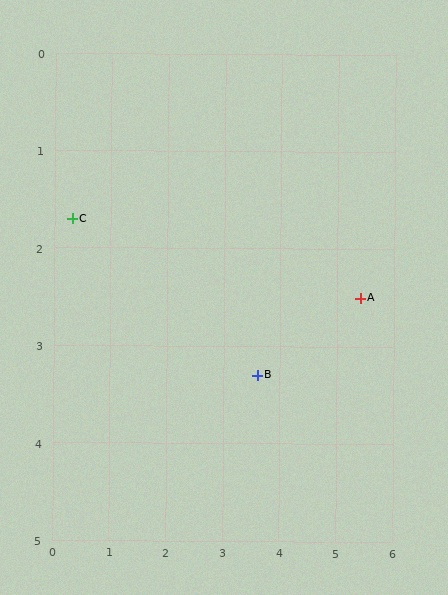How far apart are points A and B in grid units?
Points A and B are about 2.0 grid units apart.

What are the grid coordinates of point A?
Point A is at approximately (5.4, 2.5).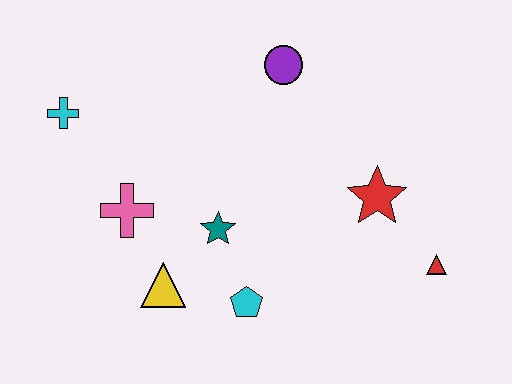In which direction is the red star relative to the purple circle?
The red star is below the purple circle.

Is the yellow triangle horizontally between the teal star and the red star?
No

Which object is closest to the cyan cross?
The pink cross is closest to the cyan cross.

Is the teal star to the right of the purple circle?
No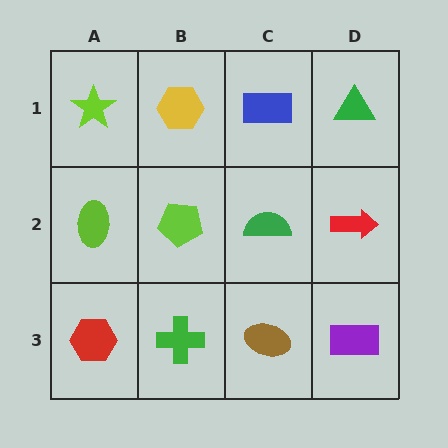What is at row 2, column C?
A green semicircle.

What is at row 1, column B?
A yellow hexagon.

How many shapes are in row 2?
4 shapes.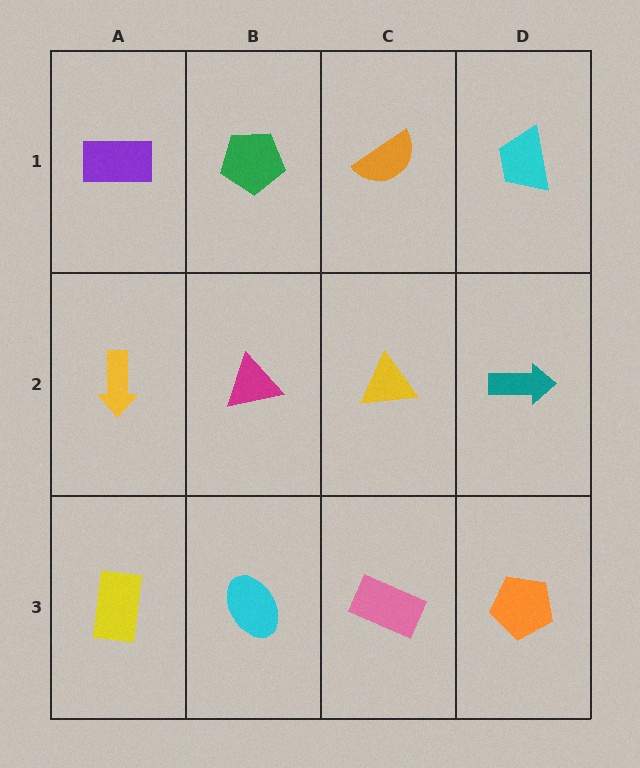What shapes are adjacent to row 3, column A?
A yellow arrow (row 2, column A), a cyan ellipse (row 3, column B).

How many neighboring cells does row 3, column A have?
2.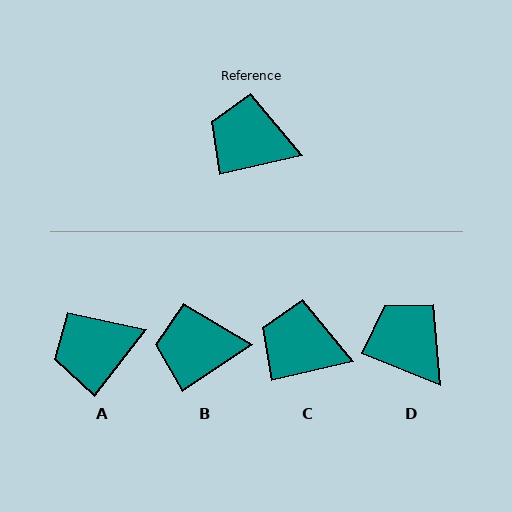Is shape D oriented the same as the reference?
No, it is off by about 35 degrees.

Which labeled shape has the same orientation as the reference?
C.